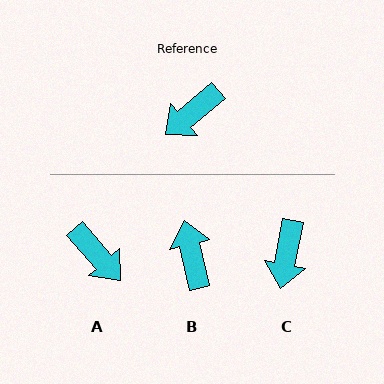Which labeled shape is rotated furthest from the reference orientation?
B, about 117 degrees away.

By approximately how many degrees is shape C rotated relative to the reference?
Approximately 40 degrees counter-clockwise.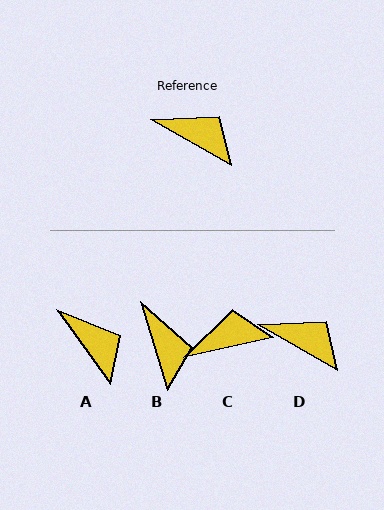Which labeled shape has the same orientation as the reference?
D.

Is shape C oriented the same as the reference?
No, it is off by about 42 degrees.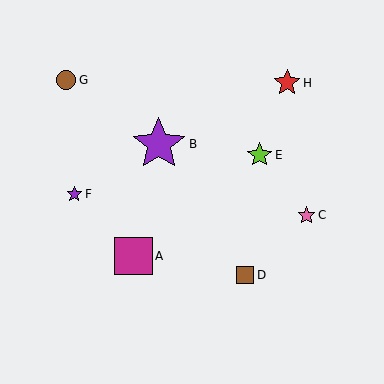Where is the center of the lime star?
The center of the lime star is at (259, 155).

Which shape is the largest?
The purple star (labeled B) is the largest.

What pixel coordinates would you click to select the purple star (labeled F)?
Click at (74, 194) to select the purple star F.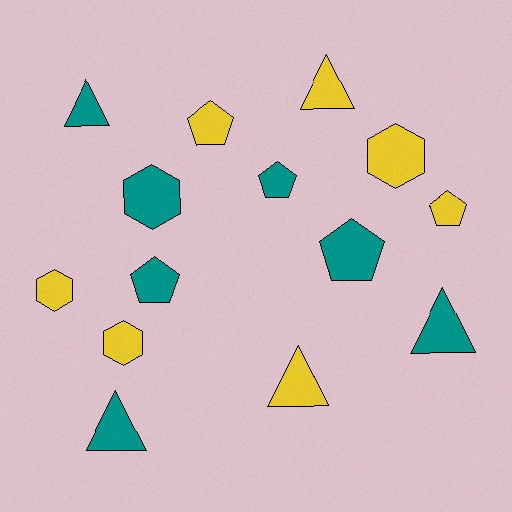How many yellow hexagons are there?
There are 3 yellow hexagons.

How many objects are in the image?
There are 14 objects.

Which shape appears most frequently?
Triangle, with 5 objects.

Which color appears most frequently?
Yellow, with 7 objects.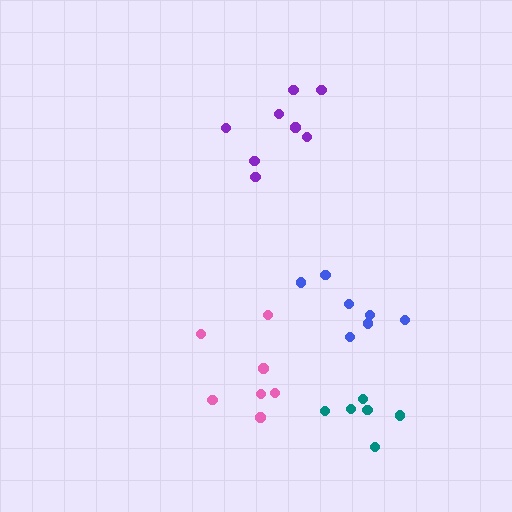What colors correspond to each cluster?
The clusters are colored: purple, teal, blue, pink.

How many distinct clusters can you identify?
There are 4 distinct clusters.